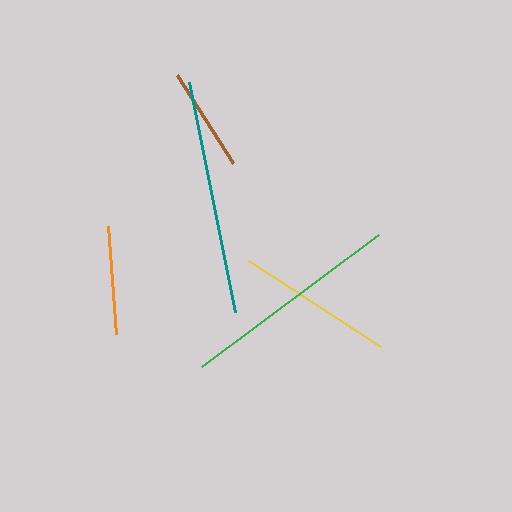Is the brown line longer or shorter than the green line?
The green line is longer than the brown line.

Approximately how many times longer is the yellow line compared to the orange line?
The yellow line is approximately 1.5 times the length of the orange line.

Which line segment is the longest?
The teal line is the longest at approximately 235 pixels.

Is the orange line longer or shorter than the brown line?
The orange line is longer than the brown line.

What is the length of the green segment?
The green segment is approximately 220 pixels long.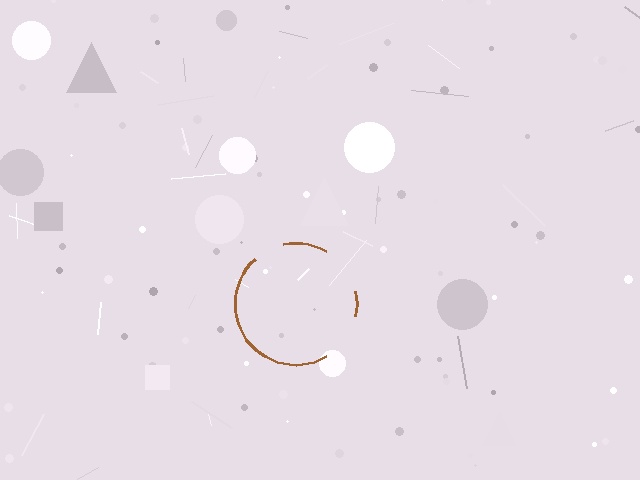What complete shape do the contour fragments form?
The contour fragments form a circle.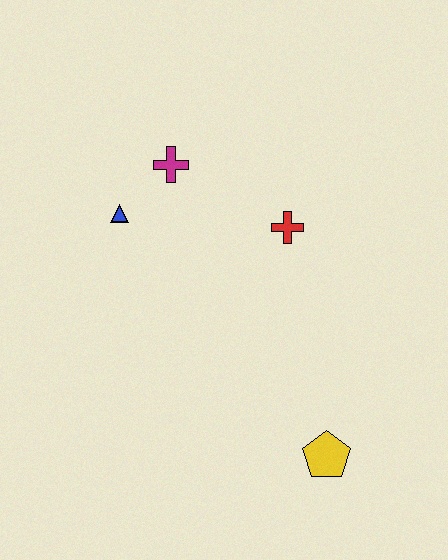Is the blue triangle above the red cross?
Yes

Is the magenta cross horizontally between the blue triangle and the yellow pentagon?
Yes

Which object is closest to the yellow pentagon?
The red cross is closest to the yellow pentagon.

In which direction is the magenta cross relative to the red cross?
The magenta cross is to the left of the red cross.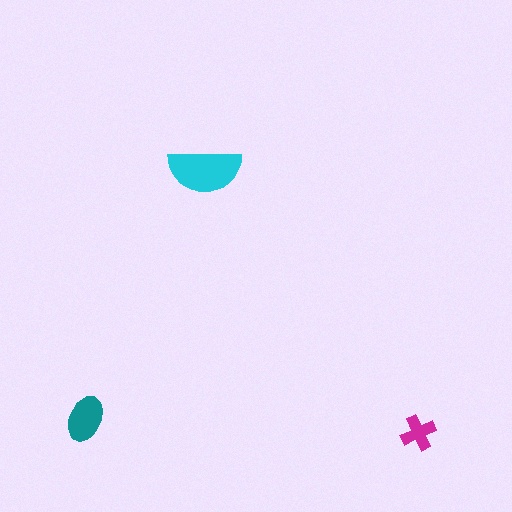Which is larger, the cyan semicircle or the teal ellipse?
The cyan semicircle.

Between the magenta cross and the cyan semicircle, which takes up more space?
The cyan semicircle.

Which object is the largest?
The cyan semicircle.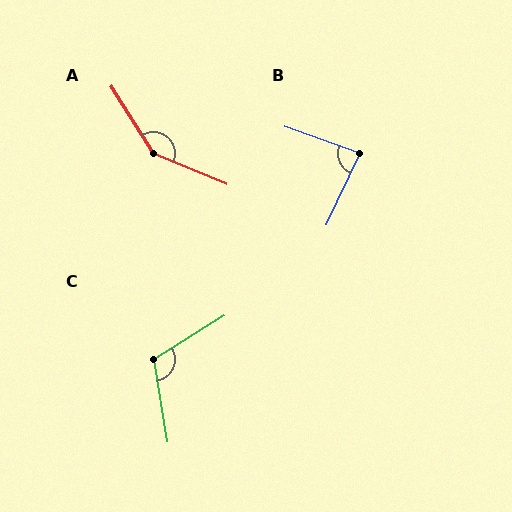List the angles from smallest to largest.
B (85°), C (113°), A (145°).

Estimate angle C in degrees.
Approximately 113 degrees.